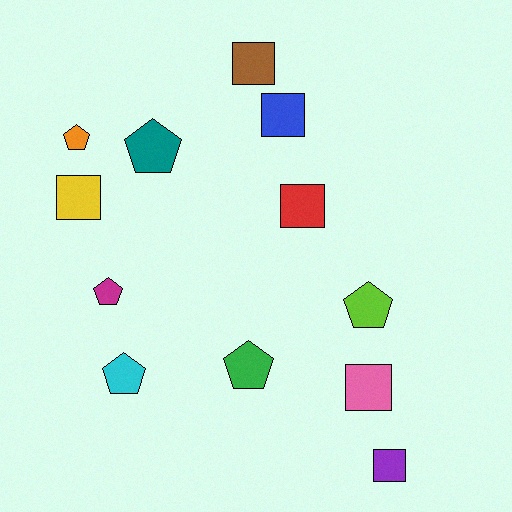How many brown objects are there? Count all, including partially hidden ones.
There is 1 brown object.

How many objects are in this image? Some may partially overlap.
There are 12 objects.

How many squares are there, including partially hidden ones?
There are 6 squares.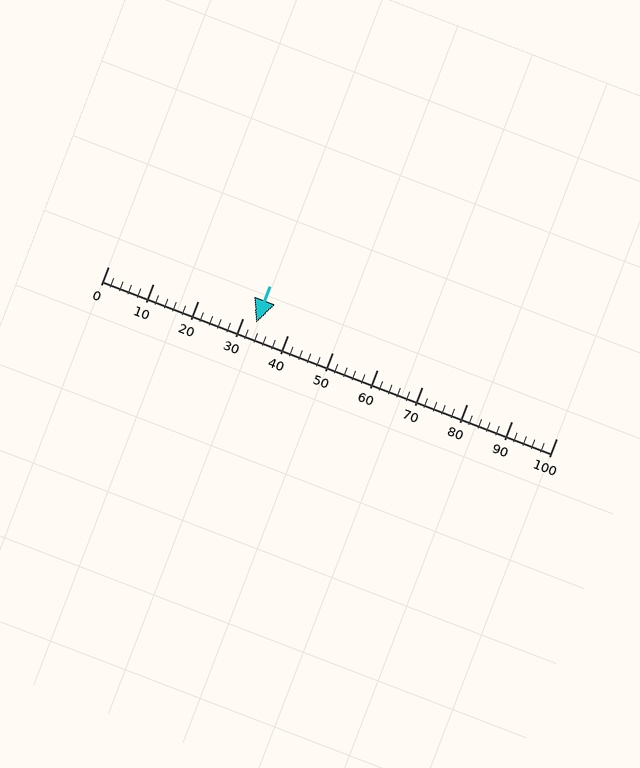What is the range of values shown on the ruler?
The ruler shows values from 0 to 100.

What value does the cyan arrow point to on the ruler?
The cyan arrow points to approximately 33.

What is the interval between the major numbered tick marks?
The major tick marks are spaced 10 units apart.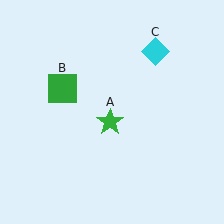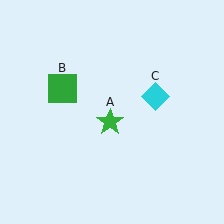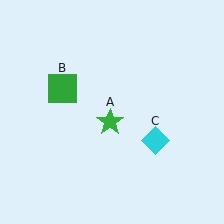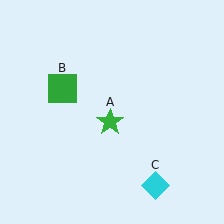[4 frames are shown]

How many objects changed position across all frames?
1 object changed position: cyan diamond (object C).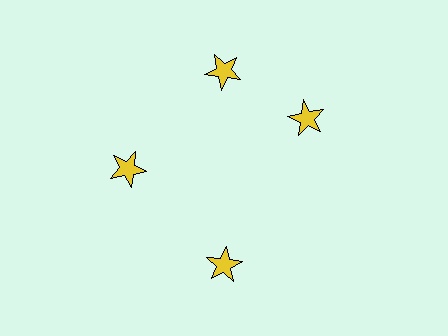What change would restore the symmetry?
The symmetry would be restored by rotating it back into even spacing with its neighbors so that all 4 stars sit at equal angles and equal distance from the center.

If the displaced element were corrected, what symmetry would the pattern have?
It would have 4-fold rotational symmetry — the pattern would map onto itself every 90 degrees.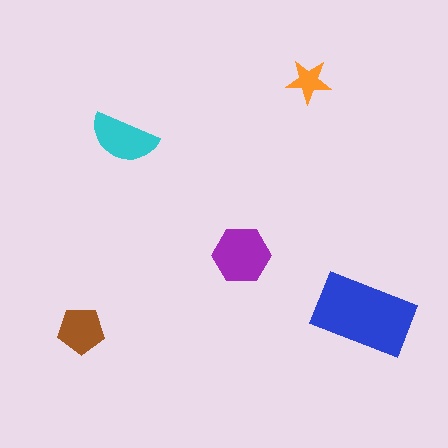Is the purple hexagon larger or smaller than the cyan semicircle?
Larger.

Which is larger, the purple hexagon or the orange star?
The purple hexagon.